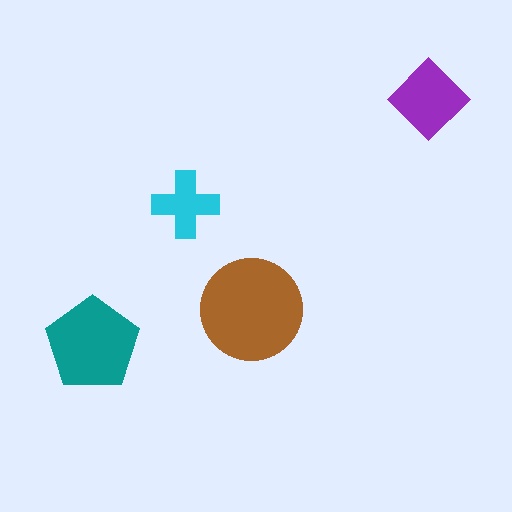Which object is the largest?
The brown circle.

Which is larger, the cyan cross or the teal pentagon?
The teal pentagon.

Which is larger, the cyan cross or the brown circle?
The brown circle.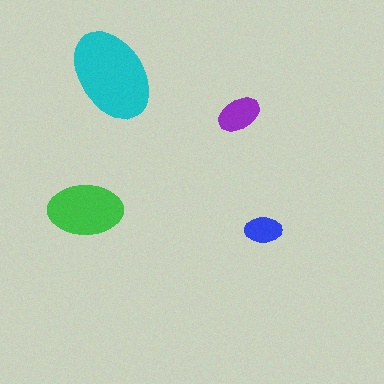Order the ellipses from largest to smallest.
the cyan one, the green one, the purple one, the blue one.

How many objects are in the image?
There are 4 objects in the image.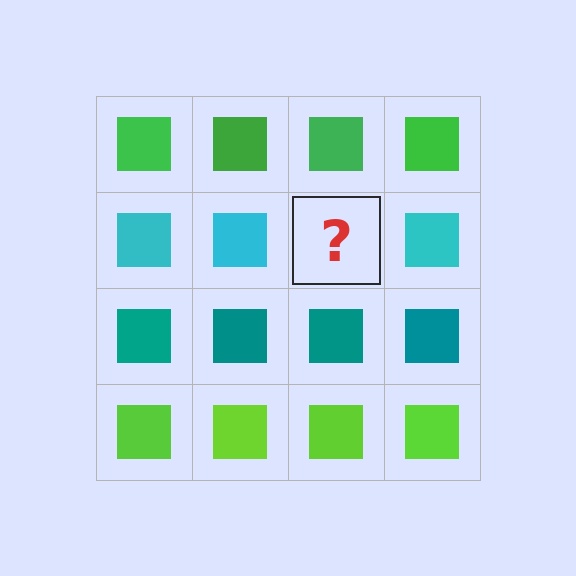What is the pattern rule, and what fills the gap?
The rule is that each row has a consistent color. The gap should be filled with a cyan square.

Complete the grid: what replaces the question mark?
The question mark should be replaced with a cyan square.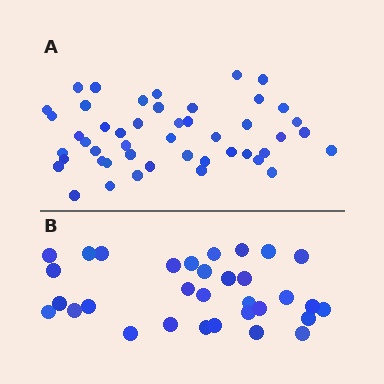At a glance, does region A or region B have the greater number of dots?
Region A (the top region) has more dots.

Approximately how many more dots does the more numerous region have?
Region A has approximately 15 more dots than region B.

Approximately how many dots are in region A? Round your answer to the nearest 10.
About 50 dots. (The exact count is 47, which rounds to 50.)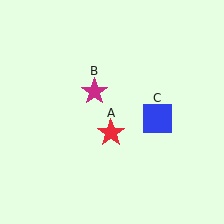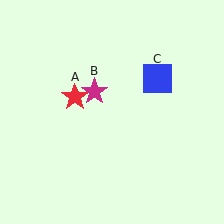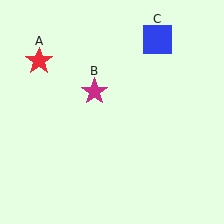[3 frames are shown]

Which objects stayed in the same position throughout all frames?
Magenta star (object B) remained stationary.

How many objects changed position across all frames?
2 objects changed position: red star (object A), blue square (object C).